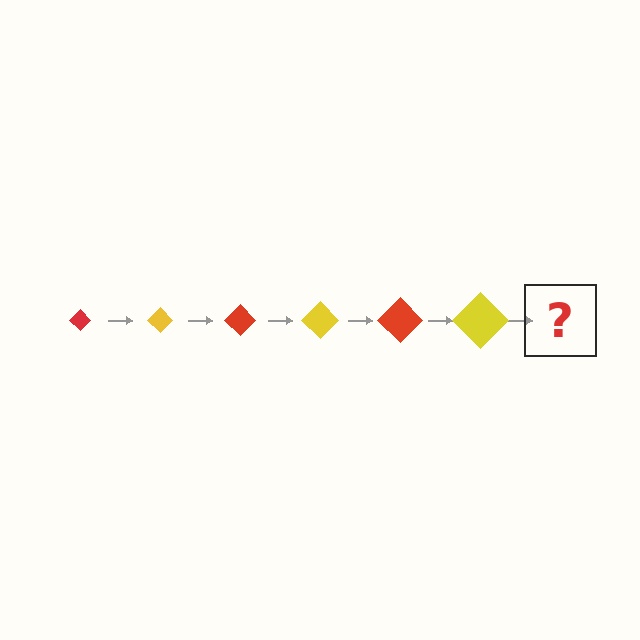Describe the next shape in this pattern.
It should be a red diamond, larger than the previous one.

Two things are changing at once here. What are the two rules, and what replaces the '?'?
The two rules are that the diamond grows larger each step and the color cycles through red and yellow. The '?' should be a red diamond, larger than the previous one.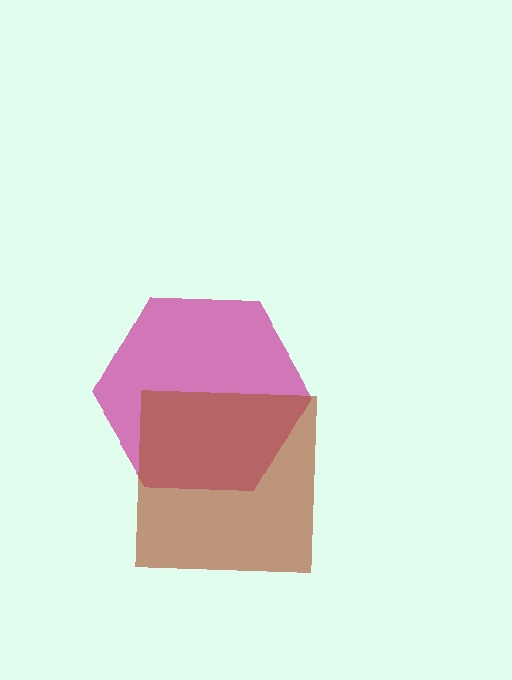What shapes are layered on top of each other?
The layered shapes are: a magenta hexagon, a brown square.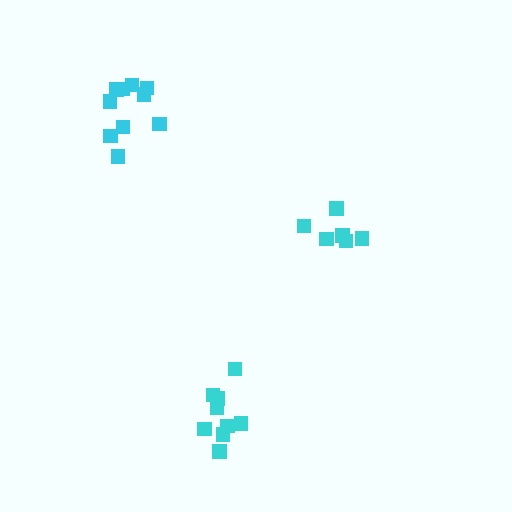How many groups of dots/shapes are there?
There are 3 groups.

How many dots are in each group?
Group 1: 6 dots, Group 2: 10 dots, Group 3: 9 dots (25 total).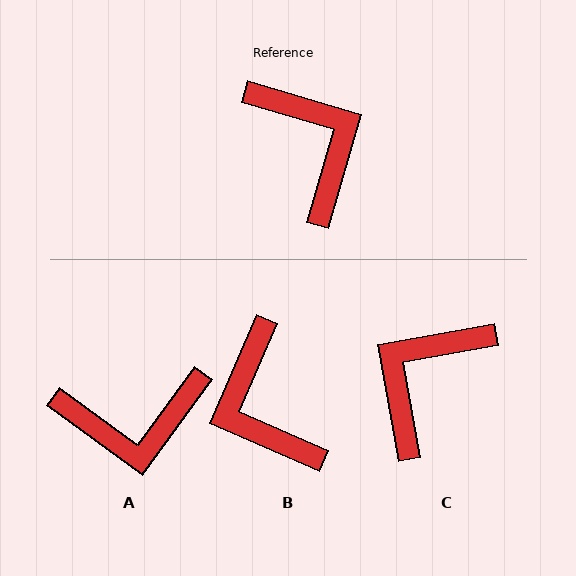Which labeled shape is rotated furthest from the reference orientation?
B, about 173 degrees away.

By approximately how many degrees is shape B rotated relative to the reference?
Approximately 173 degrees counter-clockwise.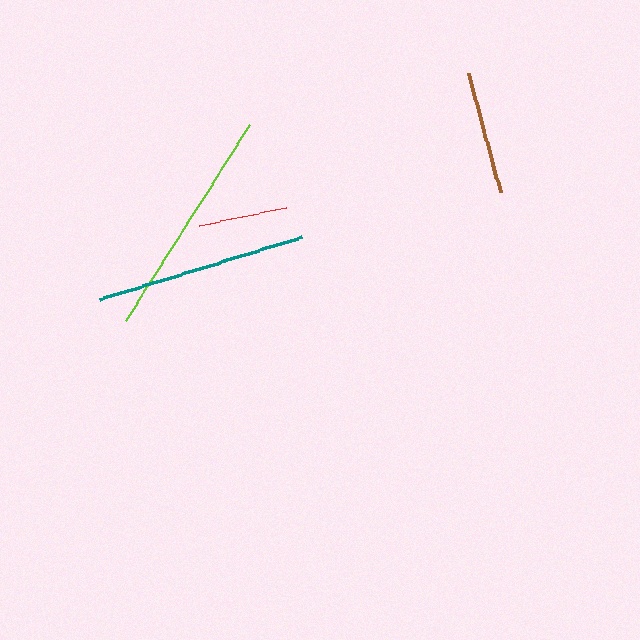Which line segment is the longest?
The lime line is the longest at approximately 232 pixels.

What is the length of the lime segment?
The lime segment is approximately 232 pixels long.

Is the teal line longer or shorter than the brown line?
The teal line is longer than the brown line.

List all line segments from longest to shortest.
From longest to shortest: lime, teal, brown, red.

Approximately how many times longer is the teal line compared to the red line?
The teal line is approximately 2.4 times the length of the red line.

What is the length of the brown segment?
The brown segment is approximately 124 pixels long.